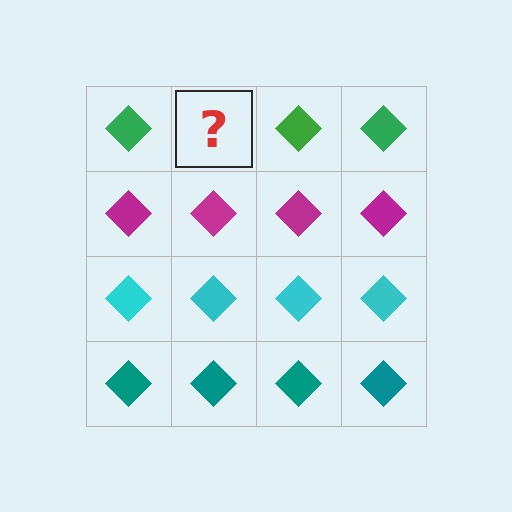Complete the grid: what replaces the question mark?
The question mark should be replaced with a green diamond.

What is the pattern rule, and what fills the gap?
The rule is that each row has a consistent color. The gap should be filled with a green diamond.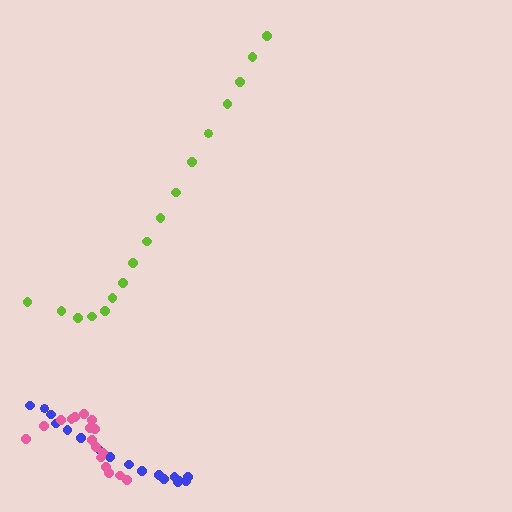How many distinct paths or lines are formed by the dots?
There are 3 distinct paths.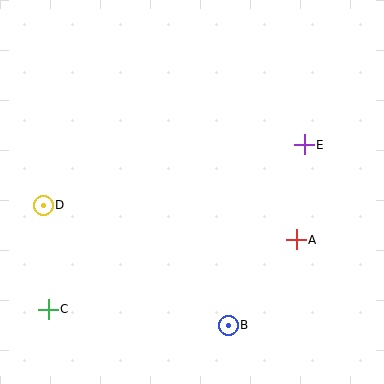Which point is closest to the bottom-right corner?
Point B is closest to the bottom-right corner.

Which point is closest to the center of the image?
Point A at (296, 240) is closest to the center.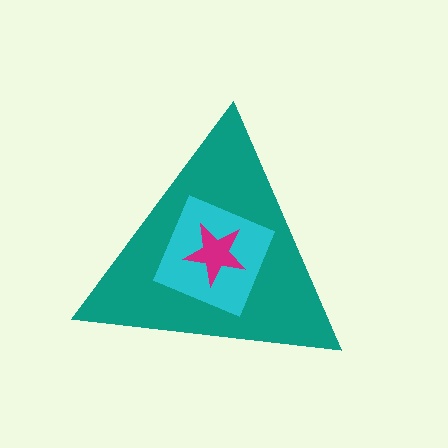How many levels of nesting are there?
3.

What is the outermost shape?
The teal triangle.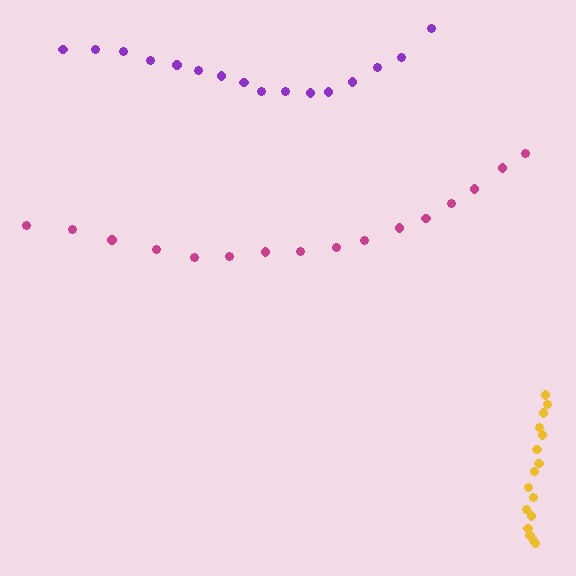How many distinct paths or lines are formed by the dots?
There are 3 distinct paths.